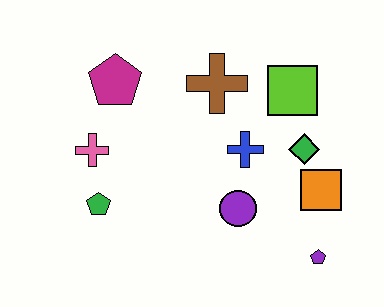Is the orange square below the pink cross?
Yes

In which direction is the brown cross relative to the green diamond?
The brown cross is to the left of the green diamond.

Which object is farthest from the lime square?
The green pentagon is farthest from the lime square.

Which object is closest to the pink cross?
The green pentagon is closest to the pink cross.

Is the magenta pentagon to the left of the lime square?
Yes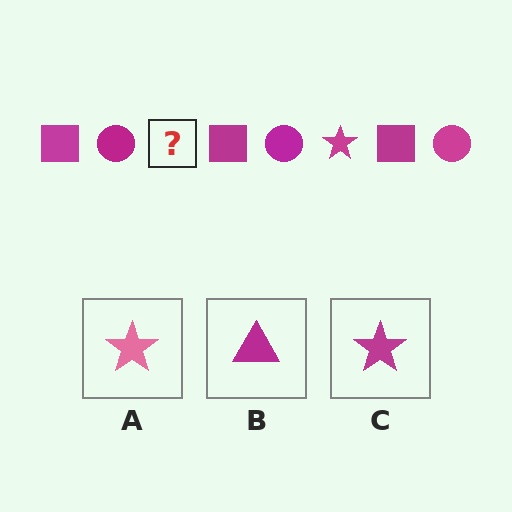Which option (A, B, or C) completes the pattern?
C.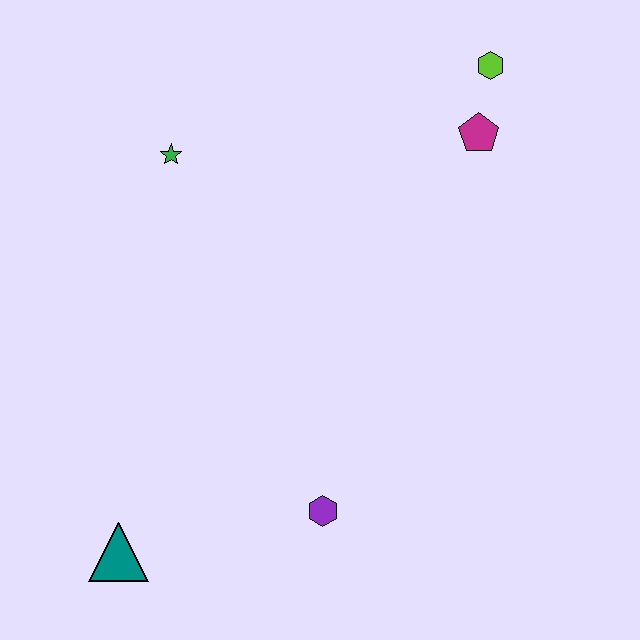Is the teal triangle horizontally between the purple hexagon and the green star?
No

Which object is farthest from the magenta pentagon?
The teal triangle is farthest from the magenta pentagon.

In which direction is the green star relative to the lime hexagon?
The green star is to the left of the lime hexagon.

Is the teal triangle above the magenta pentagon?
No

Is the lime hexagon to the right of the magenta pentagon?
Yes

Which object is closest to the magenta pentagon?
The lime hexagon is closest to the magenta pentagon.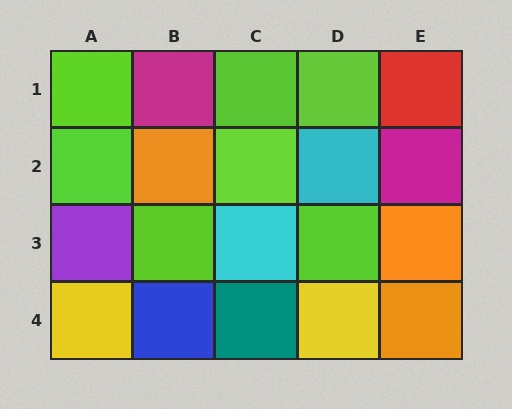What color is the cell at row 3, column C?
Cyan.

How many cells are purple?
1 cell is purple.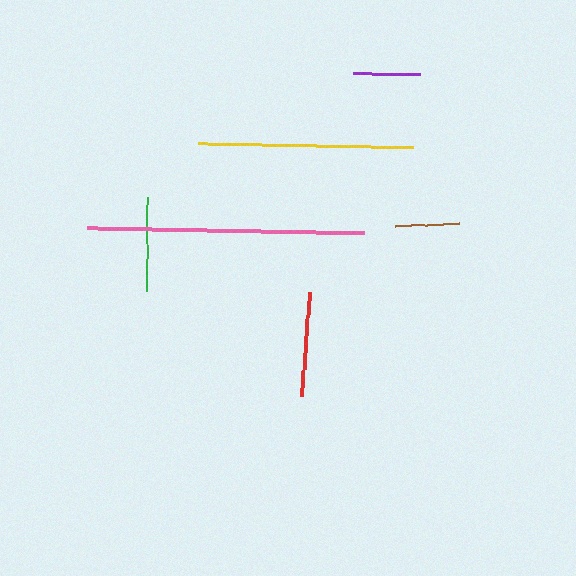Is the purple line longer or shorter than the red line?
The red line is longer than the purple line.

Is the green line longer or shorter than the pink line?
The pink line is longer than the green line.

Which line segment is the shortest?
The brown line is the shortest at approximately 65 pixels.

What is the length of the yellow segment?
The yellow segment is approximately 215 pixels long.